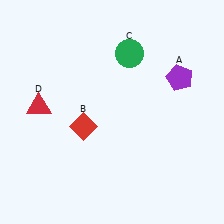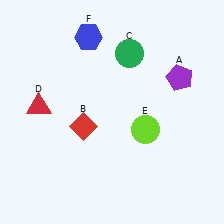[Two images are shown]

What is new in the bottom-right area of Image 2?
A lime circle (E) was added in the bottom-right area of Image 2.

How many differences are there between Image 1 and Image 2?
There are 2 differences between the two images.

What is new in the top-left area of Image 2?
A blue hexagon (F) was added in the top-left area of Image 2.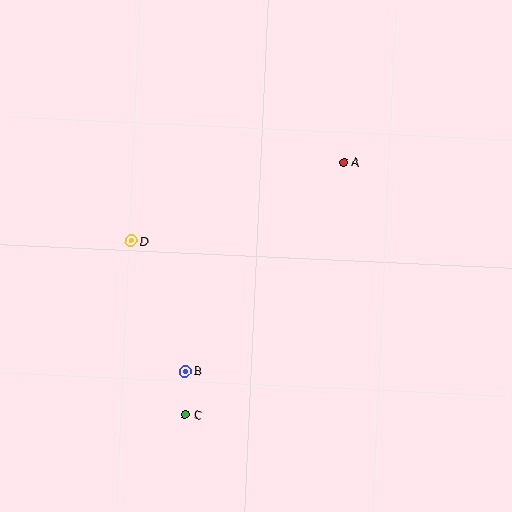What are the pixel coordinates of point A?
Point A is at (343, 162).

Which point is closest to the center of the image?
Point D at (131, 241) is closest to the center.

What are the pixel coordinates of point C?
Point C is at (185, 415).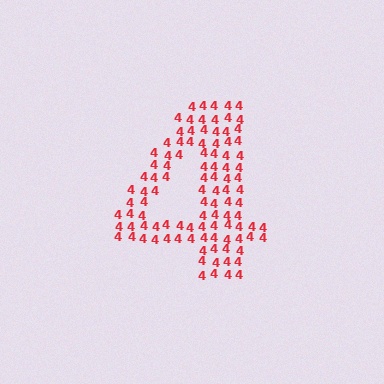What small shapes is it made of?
It is made of small digit 4's.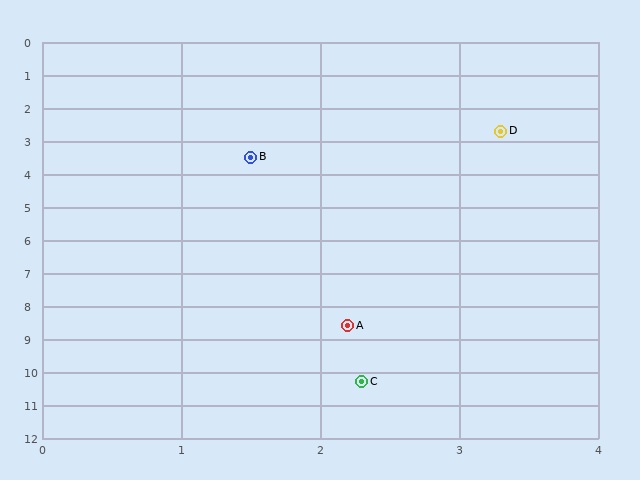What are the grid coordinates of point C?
Point C is at approximately (2.3, 10.3).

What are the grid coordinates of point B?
Point B is at approximately (1.5, 3.5).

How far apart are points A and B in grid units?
Points A and B are about 5.1 grid units apart.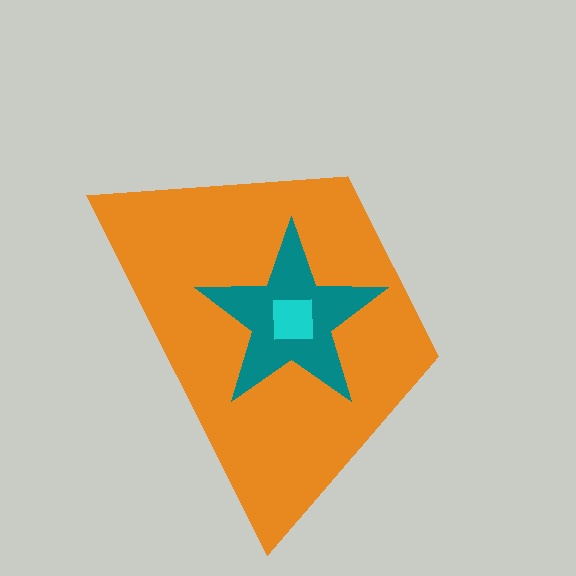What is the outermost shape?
The orange trapezoid.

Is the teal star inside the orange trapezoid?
Yes.